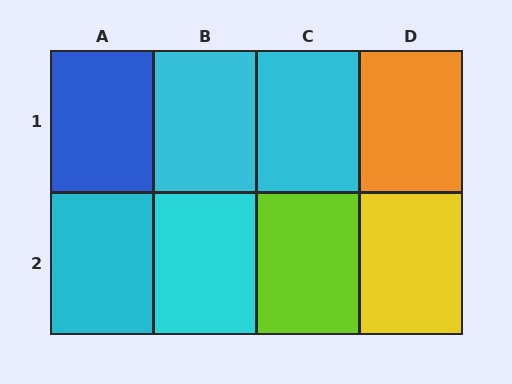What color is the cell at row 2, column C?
Lime.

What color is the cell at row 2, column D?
Yellow.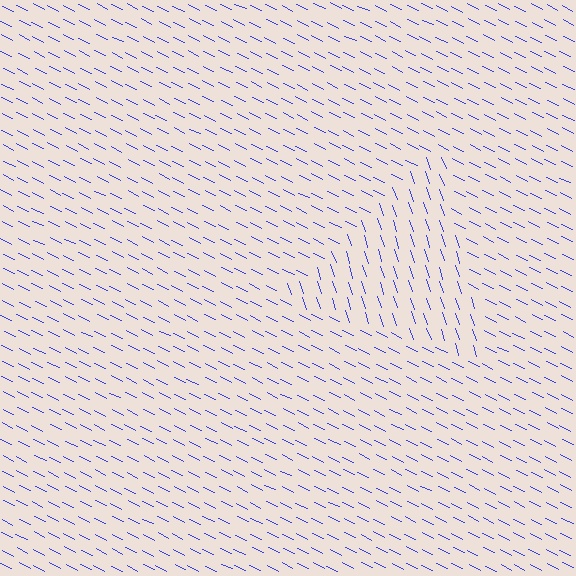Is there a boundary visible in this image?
Yes, there is a texture boundary formed by a change in line orientation.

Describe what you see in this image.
The image is filled with small blue line segments. A triangle region in the image has lines oriented differently from the surrounding lines, creating a visible texture boundary.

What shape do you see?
I see a triangle.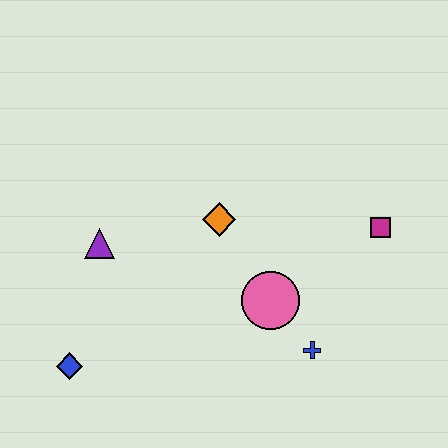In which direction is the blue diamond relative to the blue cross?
The blue diamond is to the left of the blue cross.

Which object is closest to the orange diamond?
The pink circle is closest to the orange diamond.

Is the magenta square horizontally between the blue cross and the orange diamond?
No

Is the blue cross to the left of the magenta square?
Yes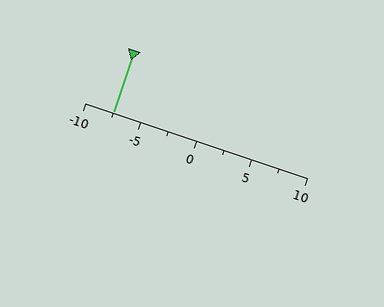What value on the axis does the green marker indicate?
The marker indicates approximately -7.5.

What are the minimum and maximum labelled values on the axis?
The axis runs from -10 to 10.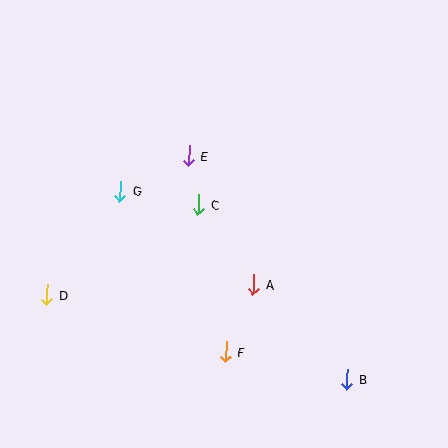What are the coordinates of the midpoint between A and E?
The midpoint between A and E is at (221, 220).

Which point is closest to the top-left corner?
Point G is closest to the top-left corner.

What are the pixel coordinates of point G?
Point G is at (120, 191).